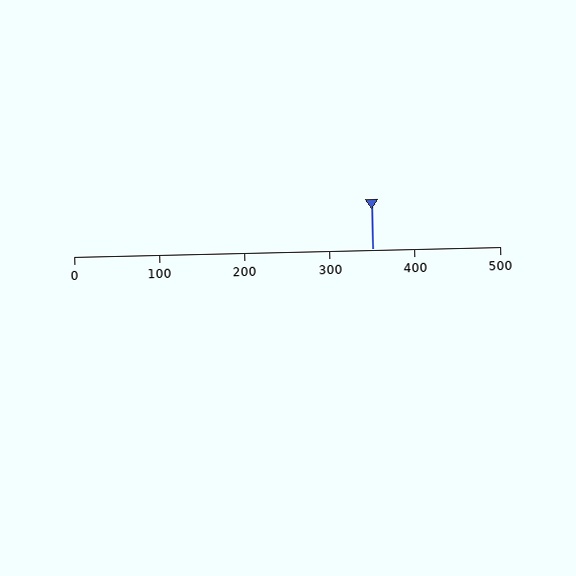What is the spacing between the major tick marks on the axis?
The major ticks are spaced 100 apart.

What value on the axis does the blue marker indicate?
The marker indicates approximately 350.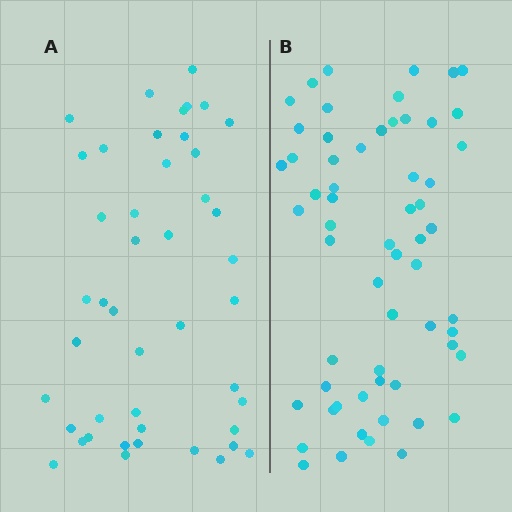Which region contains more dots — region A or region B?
Region B (the right region) has more dots.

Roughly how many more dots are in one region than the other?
Region B has approximately 15 more dots than region A.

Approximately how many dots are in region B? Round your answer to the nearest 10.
About 60 dots.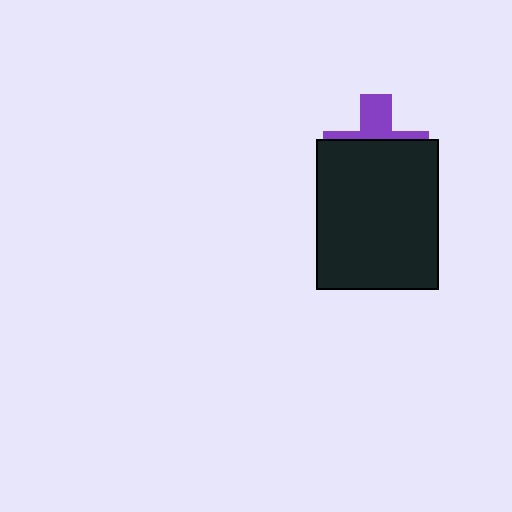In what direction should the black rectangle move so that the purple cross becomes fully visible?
The black rectangle should move down. That is the shortest direction to clear the overlap and leave the purple cross fully visible.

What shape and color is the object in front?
The object in front is a black rectangle.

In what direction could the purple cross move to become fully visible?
The purple cross could move up. That would shift it out from behind the black rectangle entirely.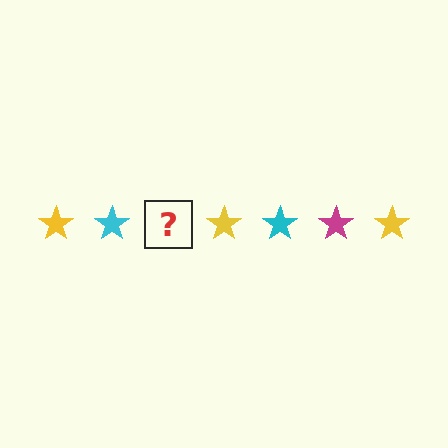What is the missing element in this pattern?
The missing element is a magenta star.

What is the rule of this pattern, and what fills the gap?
The rule is that the pattern cycles through yellow, cyan, magenta stars. The gap should be filled with a magenta star.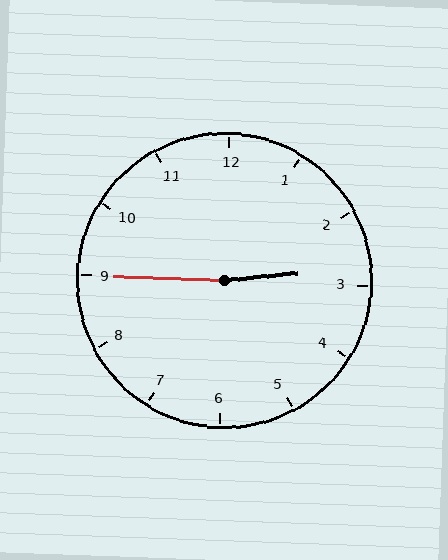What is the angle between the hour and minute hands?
Approximately 172 degrees.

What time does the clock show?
2:45.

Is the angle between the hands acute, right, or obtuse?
It is obtuse.